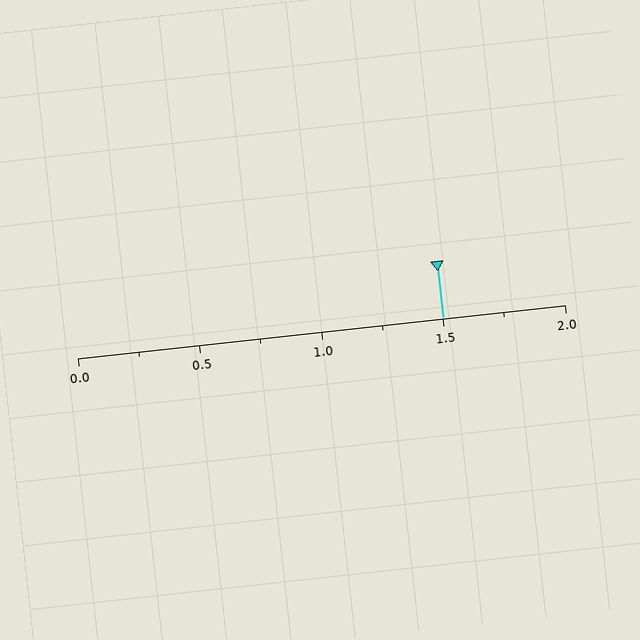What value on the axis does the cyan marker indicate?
The marker indicates approximately 1.5.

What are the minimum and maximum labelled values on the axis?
The axis runs from 0.0 to 2.0.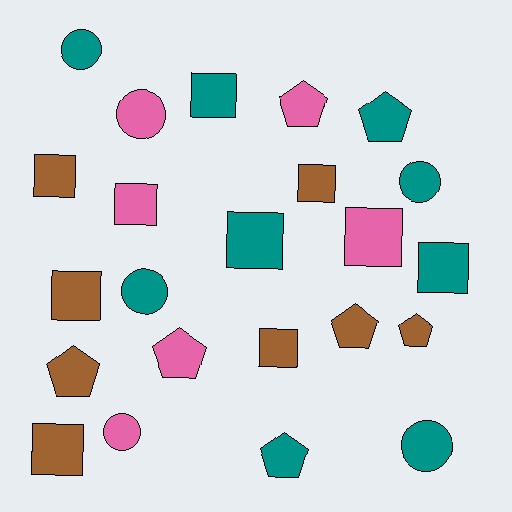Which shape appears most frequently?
Square, with 10 objects.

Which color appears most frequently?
Teal, with 9 objects.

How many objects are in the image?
There are 23 objects.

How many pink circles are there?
There are 2 pink circles.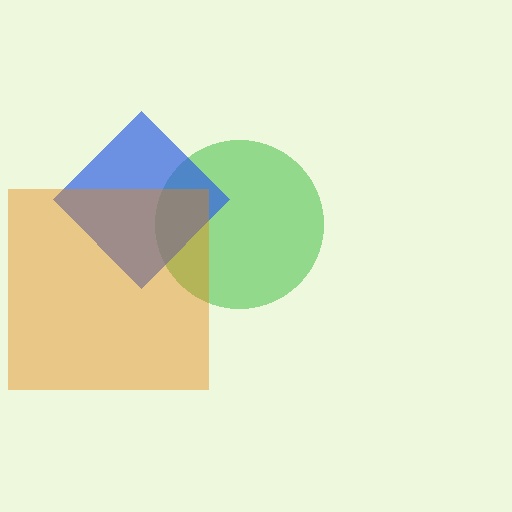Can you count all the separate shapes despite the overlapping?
Yes, there are 3 separate shapes.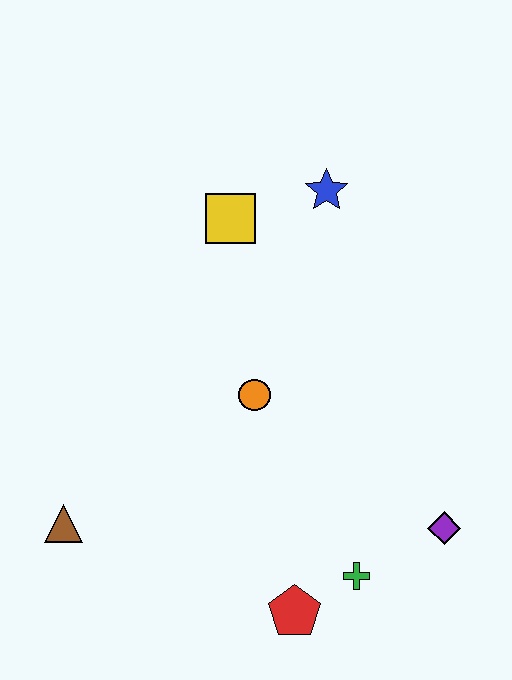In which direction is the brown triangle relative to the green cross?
The brown triangle is to the left of the green cross.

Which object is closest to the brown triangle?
The orange circle is closest to the brown triangle.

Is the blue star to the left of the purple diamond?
Yes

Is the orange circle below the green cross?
No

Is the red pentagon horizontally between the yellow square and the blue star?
Yes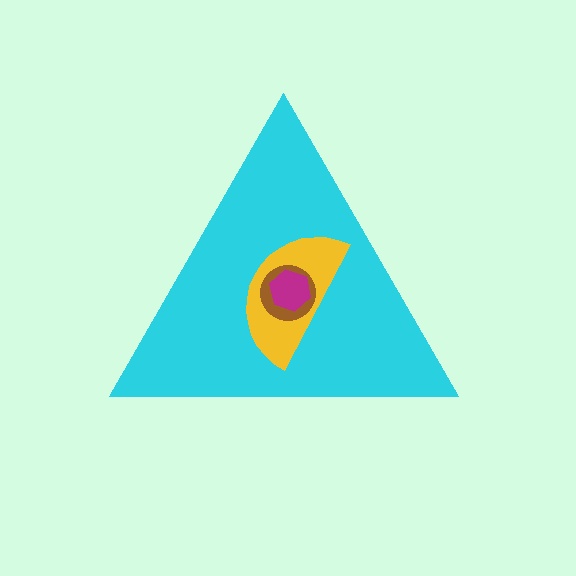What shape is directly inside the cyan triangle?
The yellow semicircle.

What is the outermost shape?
The cyan triangle.